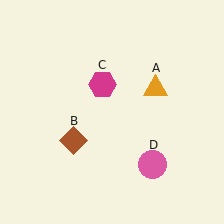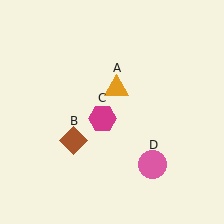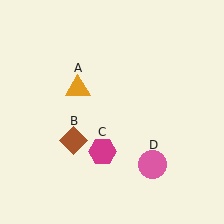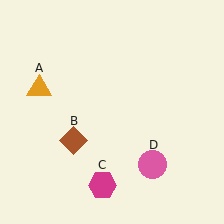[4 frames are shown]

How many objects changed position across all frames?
2 objects changed position: orange triangle (object A), magenta hexagon (object C).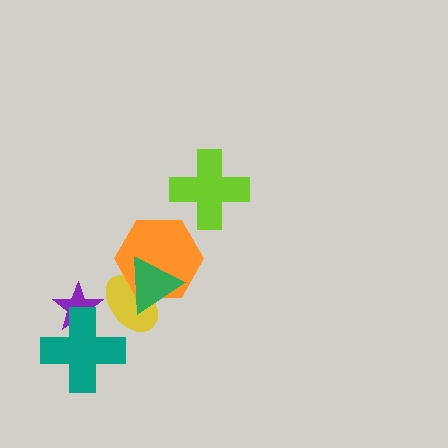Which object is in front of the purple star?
The teal cross is in front of the purple star.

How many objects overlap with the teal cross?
1 object overlaps with the teal cross.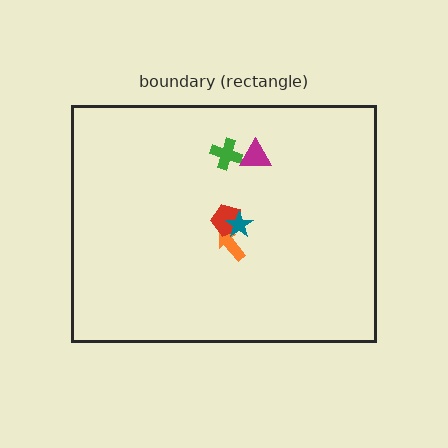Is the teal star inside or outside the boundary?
Inside.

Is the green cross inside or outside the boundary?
Inside.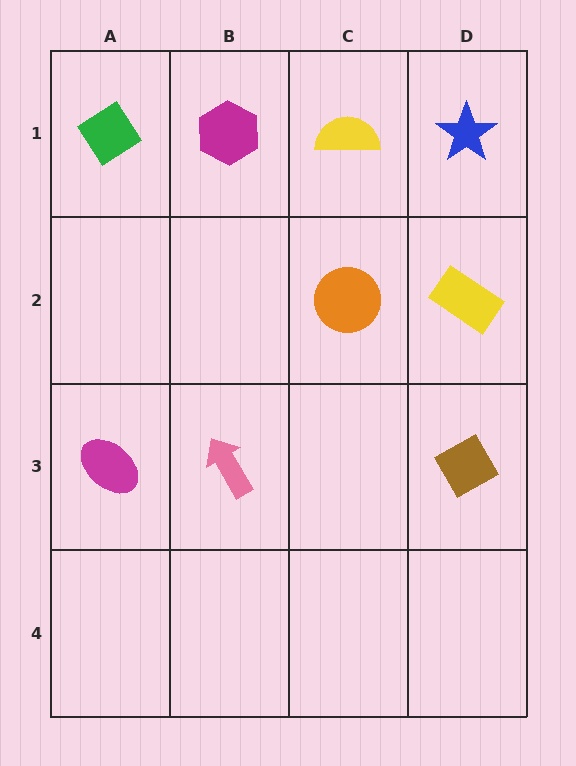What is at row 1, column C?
A yellow semicircle.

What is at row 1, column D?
A blue star.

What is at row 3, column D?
A brown diamond.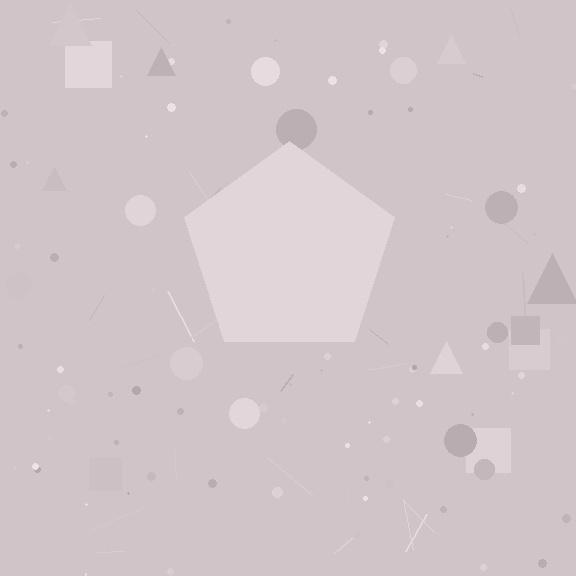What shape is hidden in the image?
A pentagon is hidden in the image.